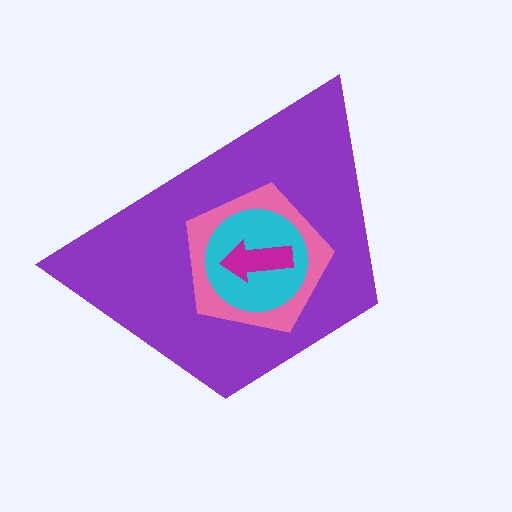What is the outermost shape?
The purple trapezoid.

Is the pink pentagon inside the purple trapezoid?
Yes.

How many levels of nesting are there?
4.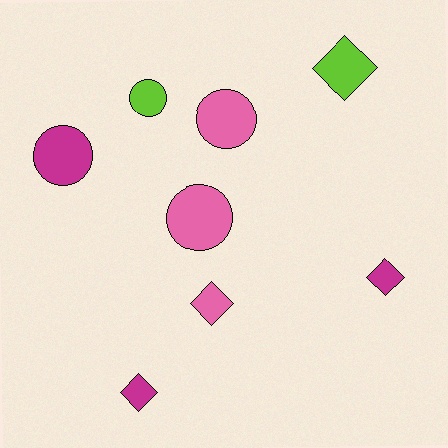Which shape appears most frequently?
Circle, with 4 objects.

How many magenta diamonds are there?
There are 2 magenta diamonds.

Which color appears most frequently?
Magenta, with 3 objects.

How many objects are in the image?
There are 8 objects.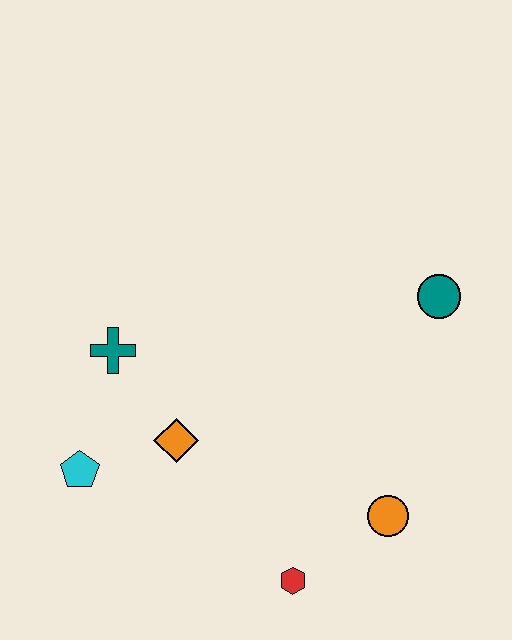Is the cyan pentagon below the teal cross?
Yes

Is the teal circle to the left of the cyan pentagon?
No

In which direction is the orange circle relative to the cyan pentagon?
The orange circle is to the right of the cyan pentagon.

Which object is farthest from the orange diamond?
The teal circle is farthest from the orange diamond.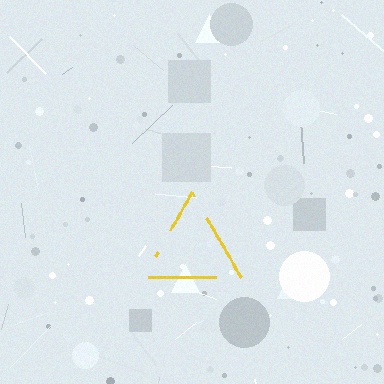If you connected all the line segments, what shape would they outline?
They would outline a triangle.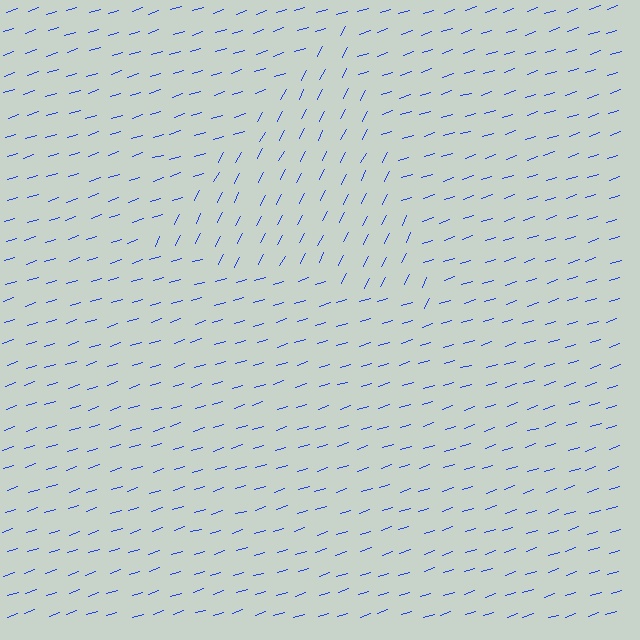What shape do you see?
I see a triangle.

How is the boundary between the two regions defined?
The boundary is defined purely by a change in line orientation (approximately 45 degrees difference). All lines are the same color and thickness.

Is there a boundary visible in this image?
Yes, there is a texture boundary formed by a change in line orientation.